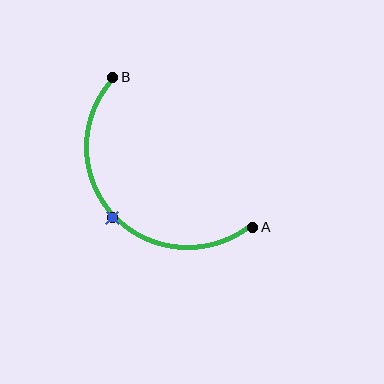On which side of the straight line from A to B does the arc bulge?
The arc bulges below and to the left of the straight line connecting A and B.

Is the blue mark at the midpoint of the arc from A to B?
Yes. The blue mark lies on the arc at equal arc-length from both A and B — it is the arc midpoint.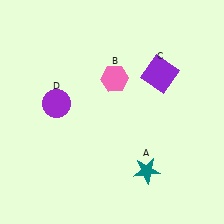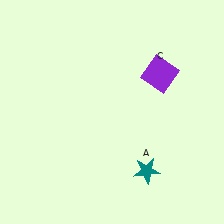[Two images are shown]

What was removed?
The purple circle (D), the pink hexagon (B) were removed in Image 2.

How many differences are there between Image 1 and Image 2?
There are 2 differences between the two images.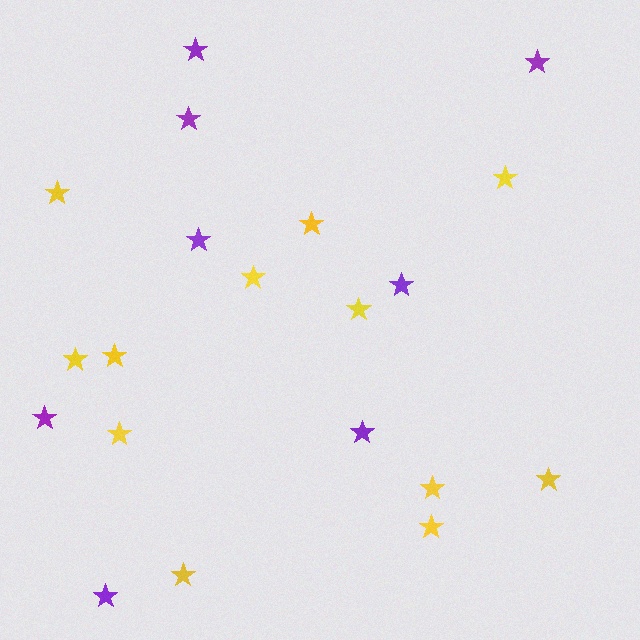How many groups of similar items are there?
There are 2 groups: one group of yellow stars (12) and one group of purple stars (8).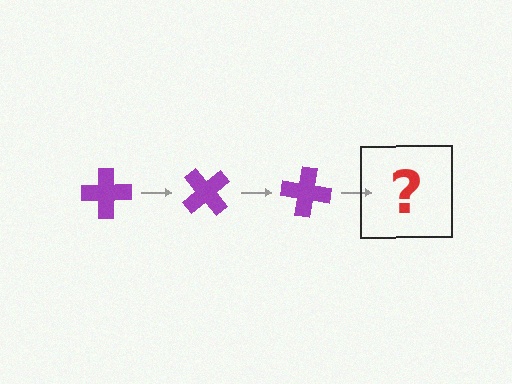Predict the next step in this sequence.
The next step is a purple cross rotated 150 degrees.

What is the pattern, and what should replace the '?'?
The pattern is that the cross rotates 50 degrees each step. The '?' should be a purple cross rotated 150 degrees.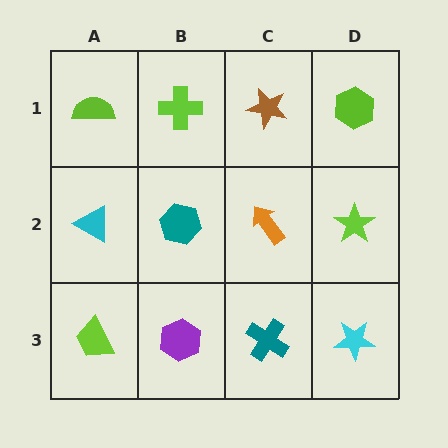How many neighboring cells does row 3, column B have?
3.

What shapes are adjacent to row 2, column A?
A lime semicircle (row 1, column A), a lime trapezoid (row 3, column A), a teal hexagon (row 2, column B).